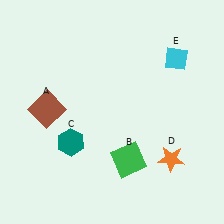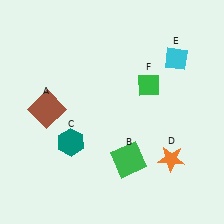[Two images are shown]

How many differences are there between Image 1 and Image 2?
There is 1 difference between the two images.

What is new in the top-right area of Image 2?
A green diamond (F) was added in the top-right area of Image 2.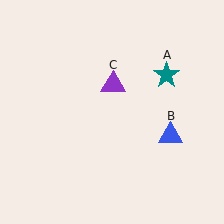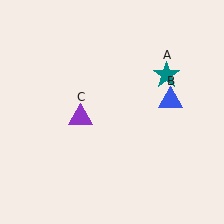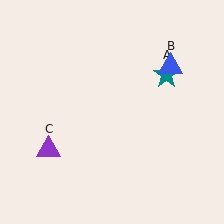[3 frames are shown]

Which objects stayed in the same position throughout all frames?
Teal star (object A) remained stationary.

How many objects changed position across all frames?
2 objects changed position: blue triangle (object B), purple triangle (object C).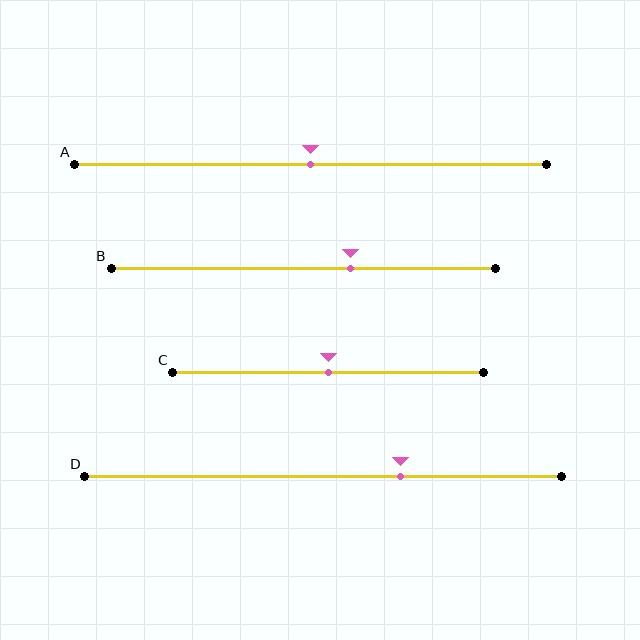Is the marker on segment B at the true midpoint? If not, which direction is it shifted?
No, the marker on segment B is shifted to the right by about 12% of the segment length.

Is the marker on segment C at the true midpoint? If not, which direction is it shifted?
Yes, the marker on segment C is at the true midpoint.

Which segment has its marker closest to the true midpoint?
Segment A has its marker closest to the true midpoint.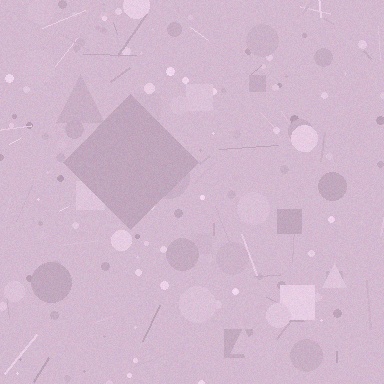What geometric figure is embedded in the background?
A diamond is embedded in the background.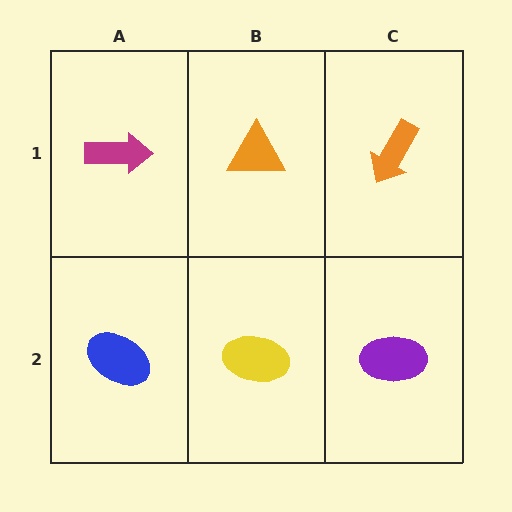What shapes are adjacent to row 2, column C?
An orange arrow (row 1, column C), a yellow ellipse (row 2, column B).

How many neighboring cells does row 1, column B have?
3.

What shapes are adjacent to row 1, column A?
A blue ellipse (row 2, column A), an orange triangle (row 1, column B).